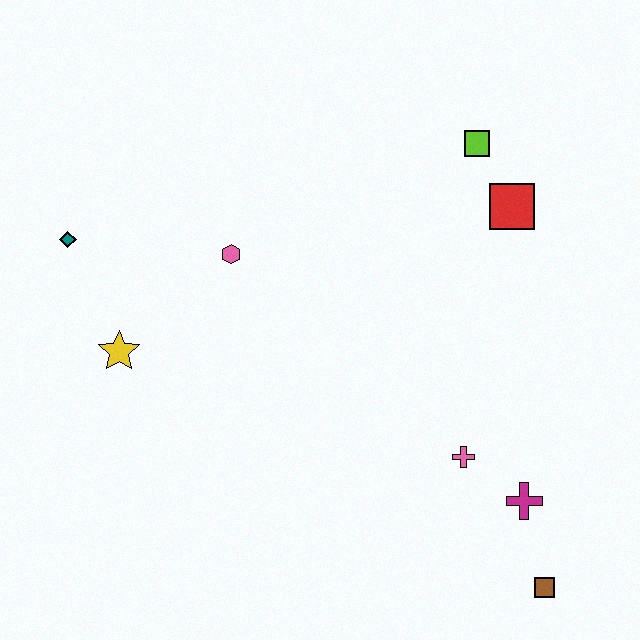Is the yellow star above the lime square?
No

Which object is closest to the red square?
The lime square is closest to the red square.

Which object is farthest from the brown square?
The teal diamond is farthest from the brown square.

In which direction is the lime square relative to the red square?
The lime square is above the red square.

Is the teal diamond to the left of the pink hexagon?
Yes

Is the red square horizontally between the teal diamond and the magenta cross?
Yes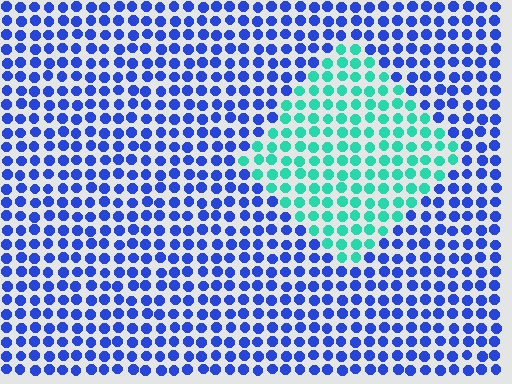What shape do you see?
I see a diamond.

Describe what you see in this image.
The image is filled with small blue elements in a uniform arrangement. A diamond-shaped region is visible where the elements are tinted to a slightly different hue, forming a subtle color boundary.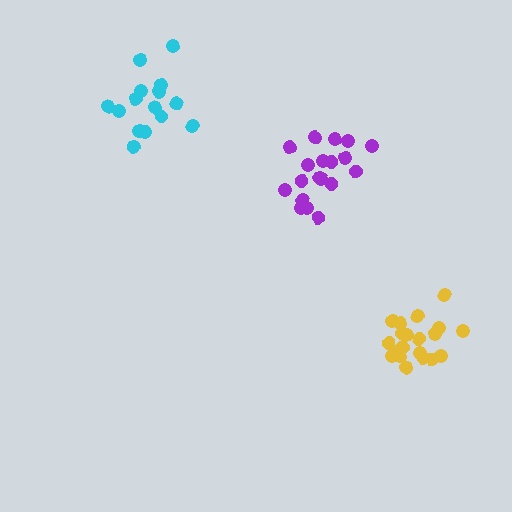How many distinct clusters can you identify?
There are 3 distinct clusters.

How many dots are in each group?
Group 1: 15 dots, Group 2: 20 dots, Group 3: 19 dots (54 total).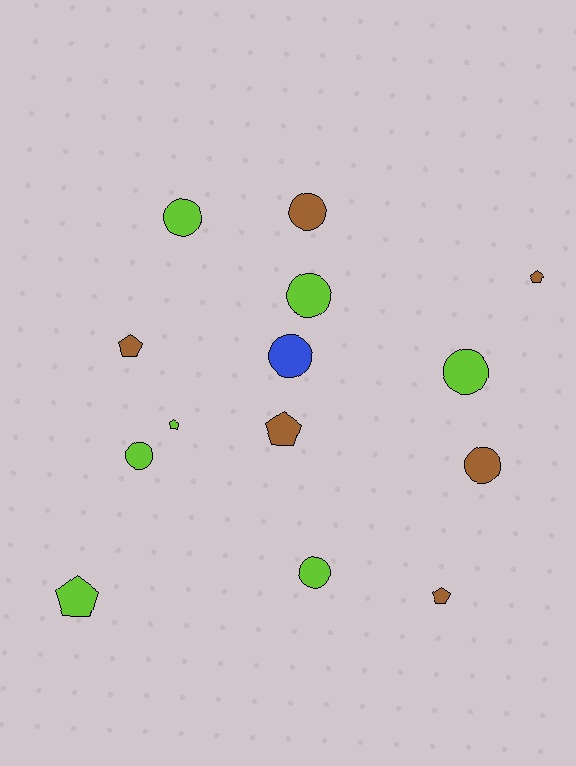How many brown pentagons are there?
There are 4 brown pentagons.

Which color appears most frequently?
Lime, with 7 objects.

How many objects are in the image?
There are 14 objects.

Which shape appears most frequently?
Circle, with 8 objects.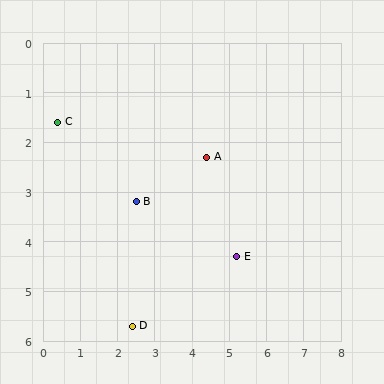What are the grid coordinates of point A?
Point A is at approximately (4.4, 2.3).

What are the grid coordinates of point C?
Point C is at approximately (0.4, 1.6).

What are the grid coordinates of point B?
Point B is at approximately (2.5, 3.2).